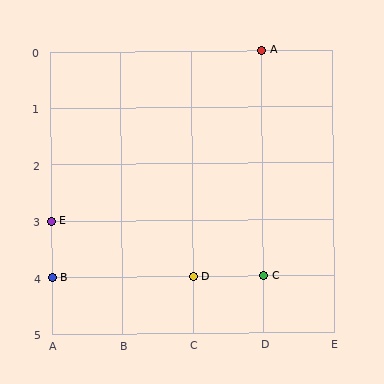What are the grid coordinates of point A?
Point A is at grid coordinates (D, 0).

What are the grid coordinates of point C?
Point C is at grid coordinates (D, 4).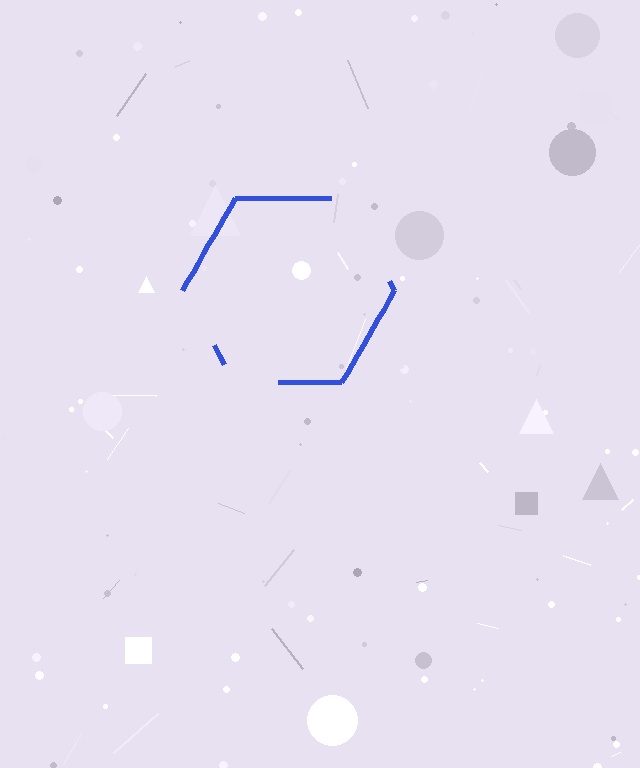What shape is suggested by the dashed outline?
The dashed outline suggests a hexagon.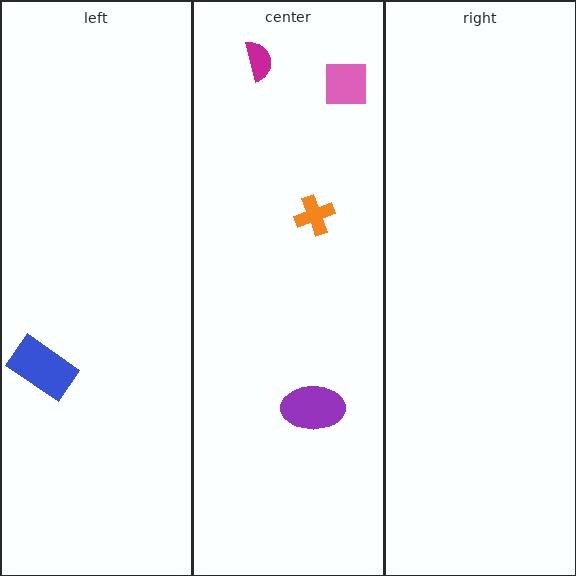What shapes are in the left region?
The blue rectangle.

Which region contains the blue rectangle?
The left region.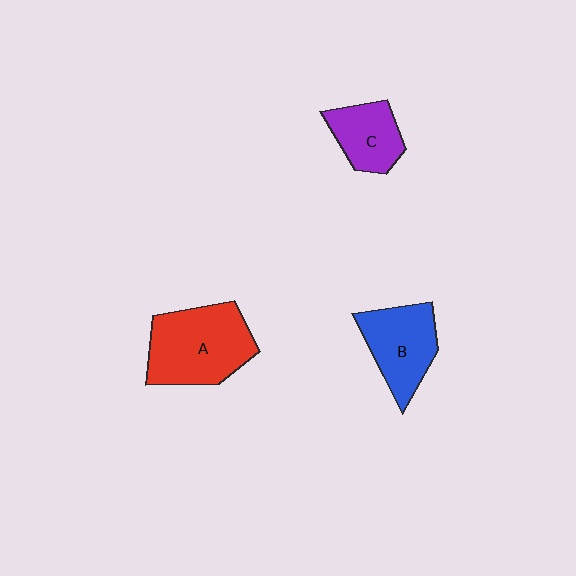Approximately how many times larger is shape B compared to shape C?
Approximately 1.3 times.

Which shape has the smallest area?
Shape C (purple).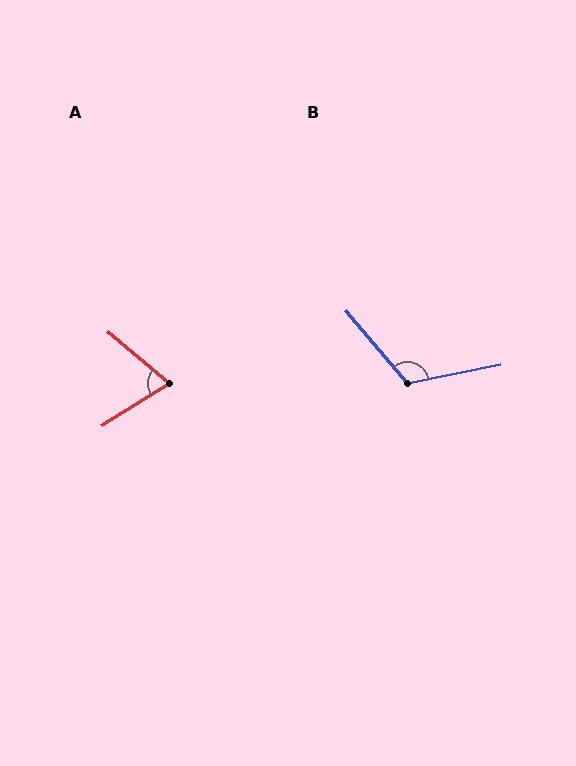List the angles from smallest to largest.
A (72°), B (119°).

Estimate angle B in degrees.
Approximately 119 degrees.